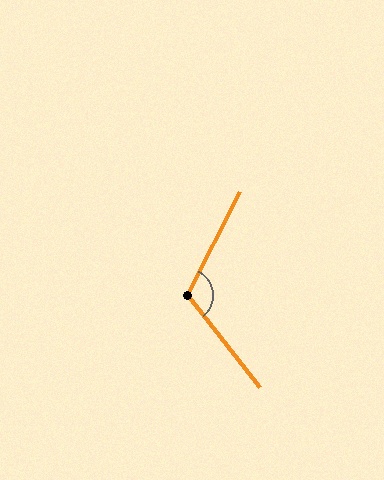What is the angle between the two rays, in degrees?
Approximately 114 degrees.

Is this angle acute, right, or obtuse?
It is obtuse.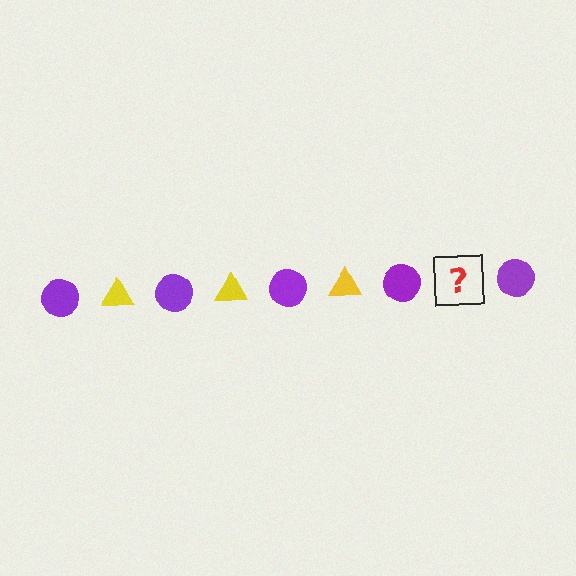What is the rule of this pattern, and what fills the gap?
The rule is that the pattern alternates between purple circle and yellow triangle. The gap should be filled with a yellow triangle.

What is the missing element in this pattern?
The missing element is a yellow triangle.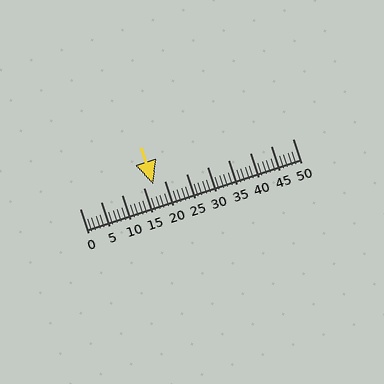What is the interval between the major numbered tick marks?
The major tick marks are spaced 5 units apart.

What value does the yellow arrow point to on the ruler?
The yellow arrow points to approximately 17.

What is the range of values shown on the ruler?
The ruler shows values from 0 to 50.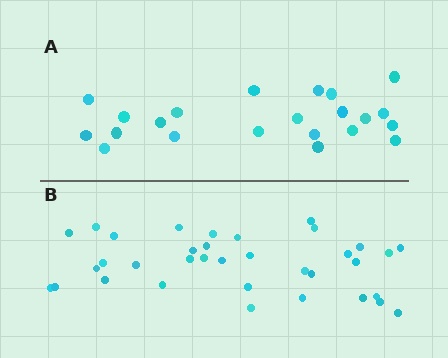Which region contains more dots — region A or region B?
Region B (the bottom region) has more dots.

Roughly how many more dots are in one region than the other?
Region B has approximately 15 more dots than region A.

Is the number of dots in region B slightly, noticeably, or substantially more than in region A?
Region B has substantially more. The ratio is roughly 1.6 to 1.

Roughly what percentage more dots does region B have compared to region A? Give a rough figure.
About 60% more.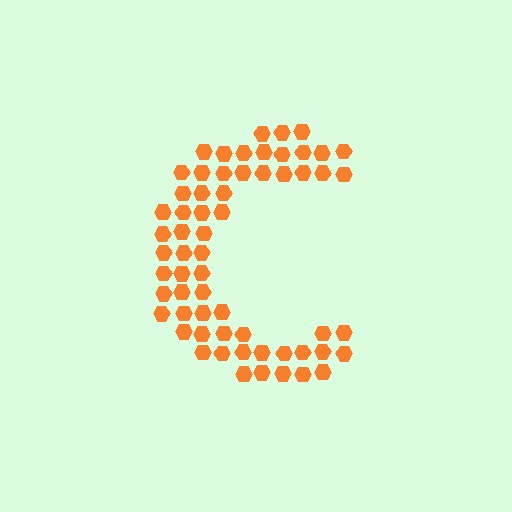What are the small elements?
The small elements are hexagons.